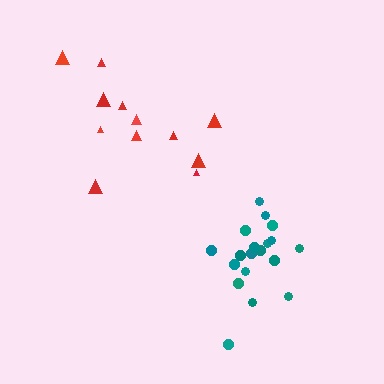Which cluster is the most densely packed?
Teal.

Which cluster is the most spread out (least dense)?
Red.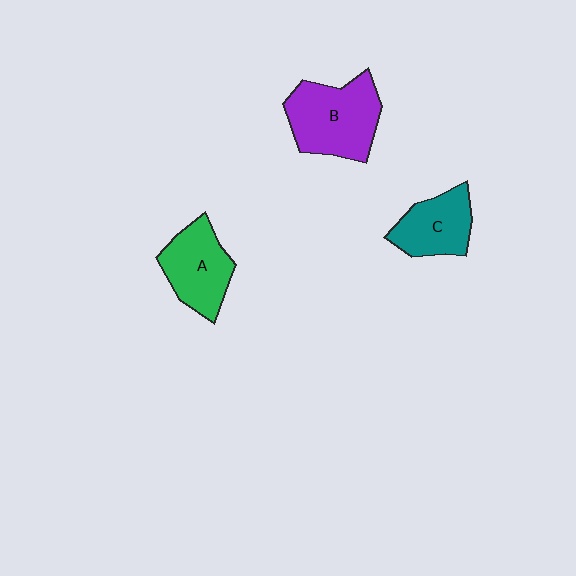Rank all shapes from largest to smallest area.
From largest to smallest: B (purple), A (green), C (teal).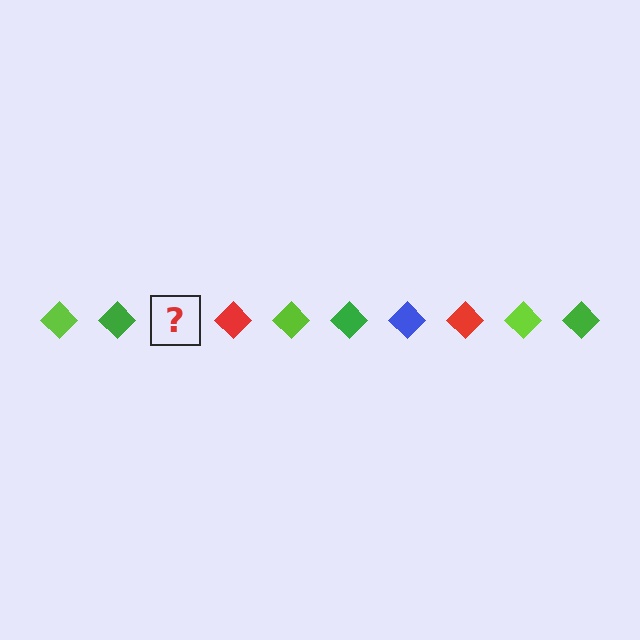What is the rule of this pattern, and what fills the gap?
The rule is that the pattern cycles through lime, green, blue, red diamonds. The gap should be filled with a blue diamond.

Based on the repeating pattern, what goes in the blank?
The blank should be a blue diamond.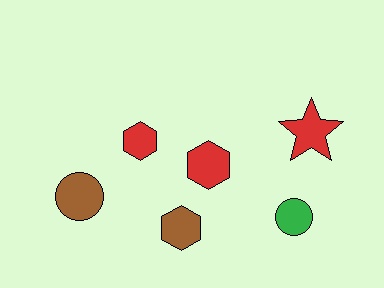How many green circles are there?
There is 1 green circle.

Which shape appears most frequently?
Hexagon, with 3 objects.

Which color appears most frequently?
Red, with 3 objects.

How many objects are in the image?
There are 6 objects.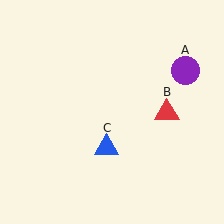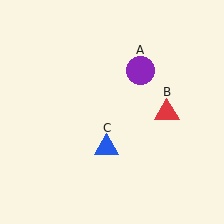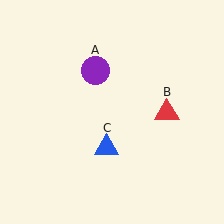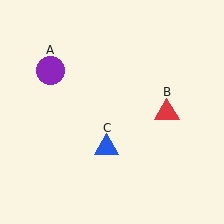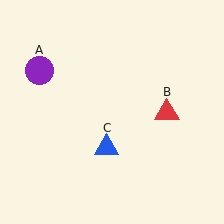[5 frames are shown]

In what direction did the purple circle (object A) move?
The purple circle (object A) moved left.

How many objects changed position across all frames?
1 object changed position: purple circle (object A).